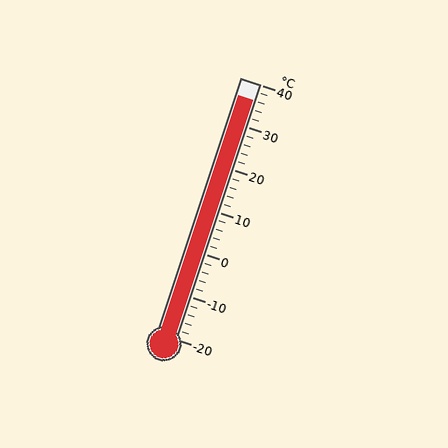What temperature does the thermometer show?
The thermometer shows approximately 36°C.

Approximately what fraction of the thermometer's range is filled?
The thermometer is filled to approximately 95% of its range.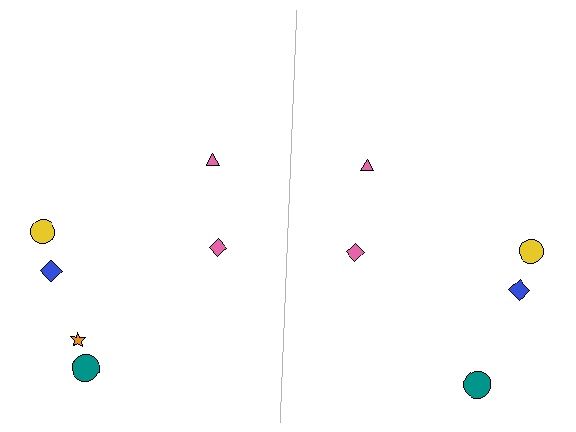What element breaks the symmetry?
A orange star is missing from the right side.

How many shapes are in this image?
There are 11 shapes in this image.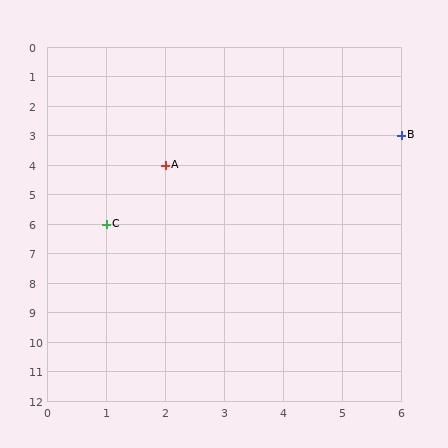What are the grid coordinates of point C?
Point C is at grid coordinates (1, 6).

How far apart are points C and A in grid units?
Points C and A are 1 column and 2 rows apart (about 2.2 grid units diagonally).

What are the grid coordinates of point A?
Point A is at grid coordinates (2, 4).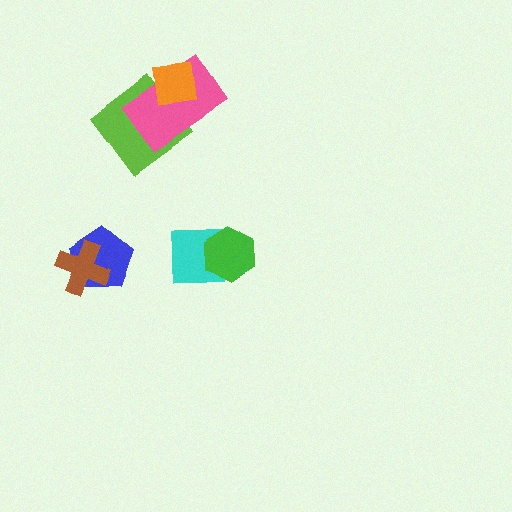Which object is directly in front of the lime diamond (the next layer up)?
The pink rectangle is directly in front of the lime diamond.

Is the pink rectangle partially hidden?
Yes, it is partially covered by another shape.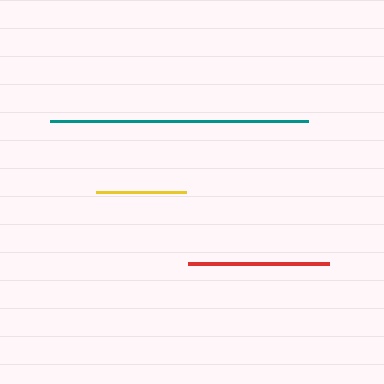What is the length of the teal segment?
The teal segment is approximately 258 pixels long.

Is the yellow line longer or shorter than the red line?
The red line is longer than the yellow line.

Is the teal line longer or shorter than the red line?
The teal line is longer than the red line.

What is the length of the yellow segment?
The yellow segment is approximately 89 pixels long.